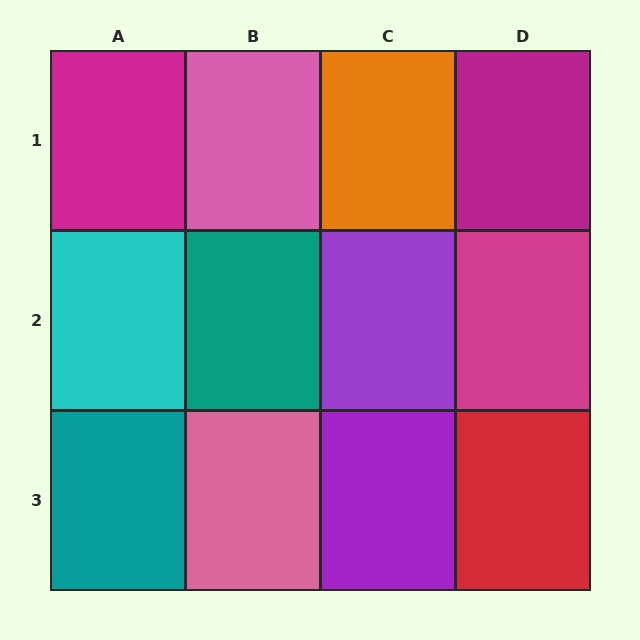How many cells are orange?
1 cell is orange.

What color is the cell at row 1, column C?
Orange.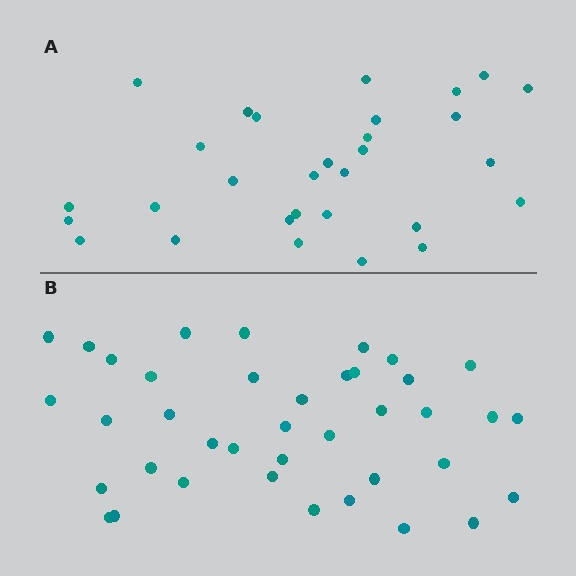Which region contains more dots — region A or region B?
Region B (the bottom region) has more dots.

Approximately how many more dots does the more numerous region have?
Region B has roughly 8 or so more dots than region A.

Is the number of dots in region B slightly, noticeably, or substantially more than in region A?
Region B has noticeably more, but not dramatically so. The ratio is roughly 1.3 to 1.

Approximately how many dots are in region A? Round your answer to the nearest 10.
About 30 dots.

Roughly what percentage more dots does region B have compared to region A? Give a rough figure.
About 30% more.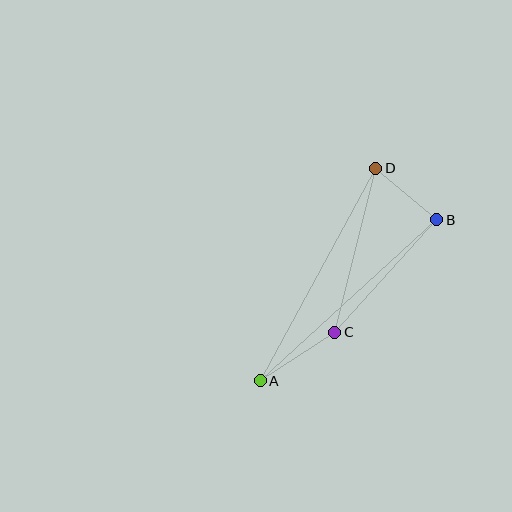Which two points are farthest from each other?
Points A and D are farthest from each other.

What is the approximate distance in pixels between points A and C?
The distance between A and C is approximately 89 pixels.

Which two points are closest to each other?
Points B and D are closest to each other.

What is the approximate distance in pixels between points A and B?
The distance between A and B is approximately 239 pixels.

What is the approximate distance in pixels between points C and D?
The distance between C and D is approximately 169 pixels.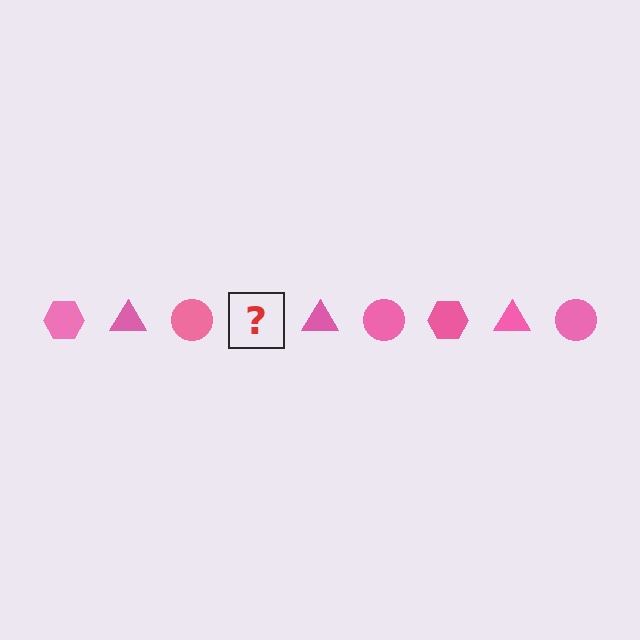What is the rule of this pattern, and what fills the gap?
The rule is that the pattern cycles through hexagon, triangle, circle shapes in pink. The gap should be filled with a pink hexagon.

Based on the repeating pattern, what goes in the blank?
The blank should be a pink hexagon.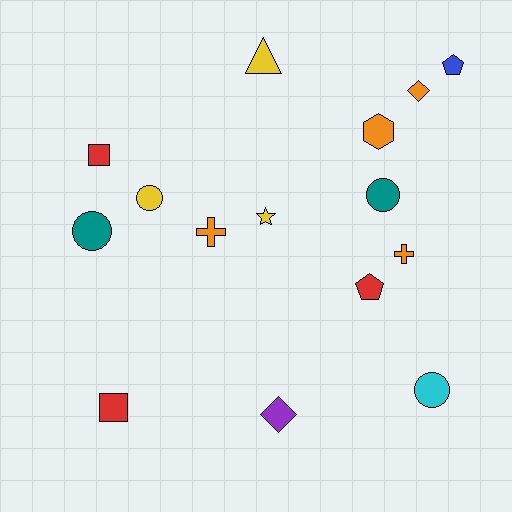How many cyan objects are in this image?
There is 1 cyan object.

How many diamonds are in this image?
There are 2 diamonds.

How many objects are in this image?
There are 15 objects.